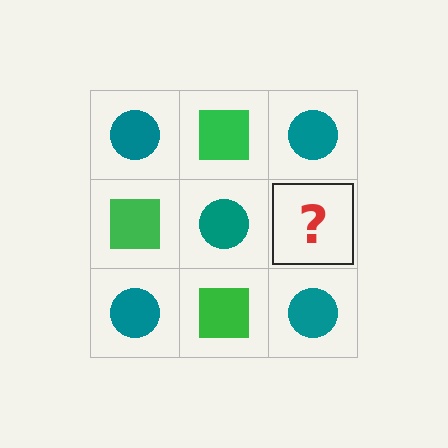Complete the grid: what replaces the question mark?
The question mark should be replaced with a green square.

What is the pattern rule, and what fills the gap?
The rule is that it alternates teal circle and green square in a checkerboard pattern. The gap should be filled with a green square.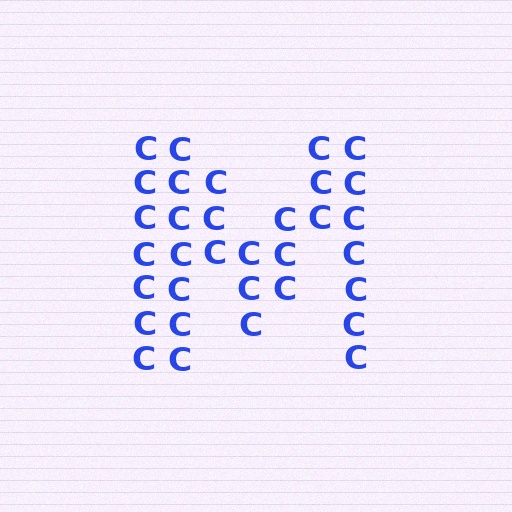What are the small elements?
The small elements are letter C's.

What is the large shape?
The large shape is the letter M.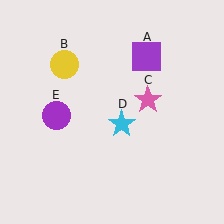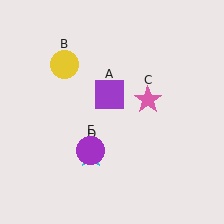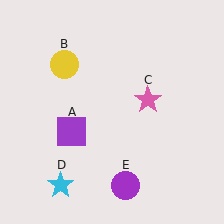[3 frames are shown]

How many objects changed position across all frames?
3 objects changed position: purple square (object A), cyan star (object D), purple circle (object E).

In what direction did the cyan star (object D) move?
The cyan star (object D) moved down and to the left.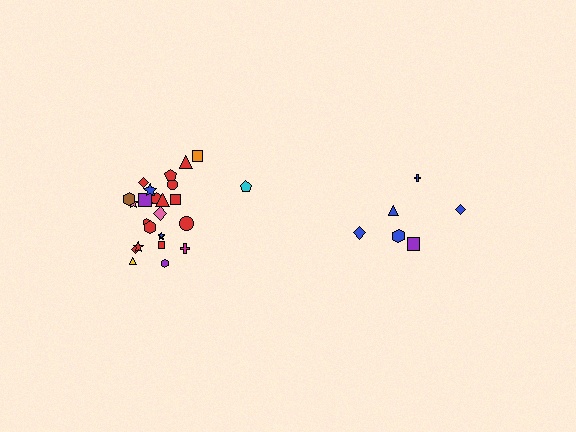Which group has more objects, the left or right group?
The left group.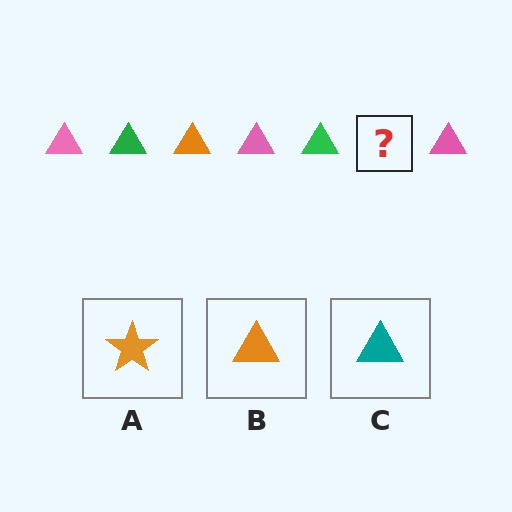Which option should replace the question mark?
Option B.